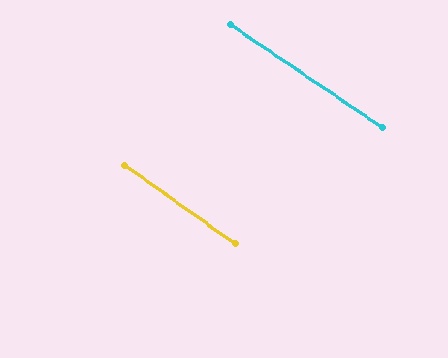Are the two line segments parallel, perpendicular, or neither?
Parallel — their directions differ by only 1.3°.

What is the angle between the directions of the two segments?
Approximately 1 degree.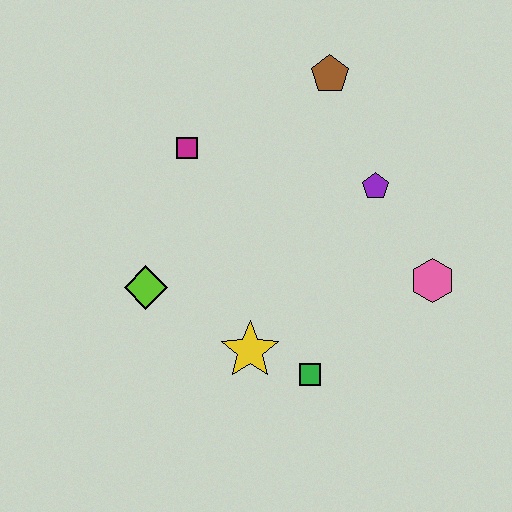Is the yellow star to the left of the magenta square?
No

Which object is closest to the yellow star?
The green square is closest to the yellow star.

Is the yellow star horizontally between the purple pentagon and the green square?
No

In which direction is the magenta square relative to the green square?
The magenta square is above the green square.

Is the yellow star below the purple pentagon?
Yes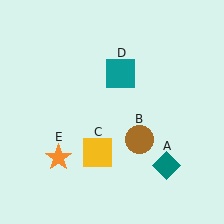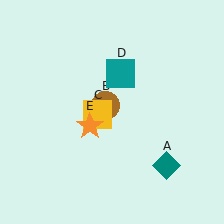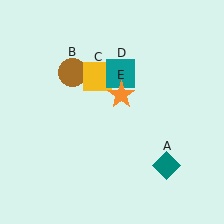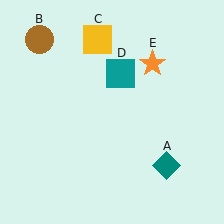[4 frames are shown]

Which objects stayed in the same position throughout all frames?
Teal diamond (object A) and teal square (object D) remained stationary.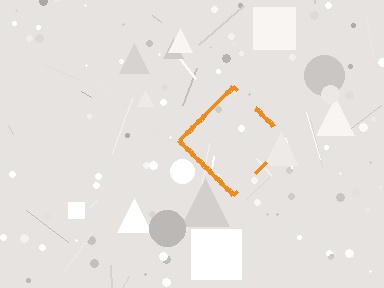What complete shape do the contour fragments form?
The contour fragments form a diamond.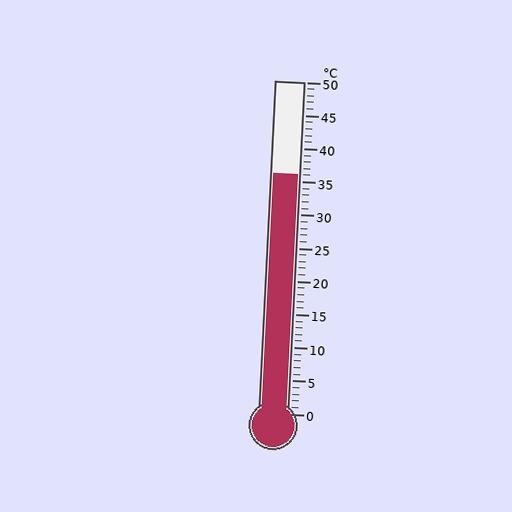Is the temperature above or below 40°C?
The temperature is below 40°C.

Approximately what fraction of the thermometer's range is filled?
The thermometer is filled to approximately 70% of its range.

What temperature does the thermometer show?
The thermometer shows approximately 36°C.